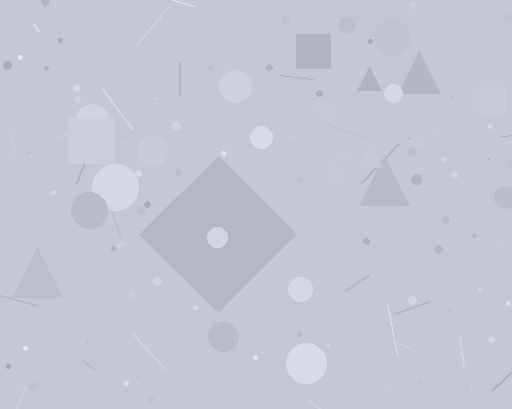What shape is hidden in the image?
A diamond is hidden in the image.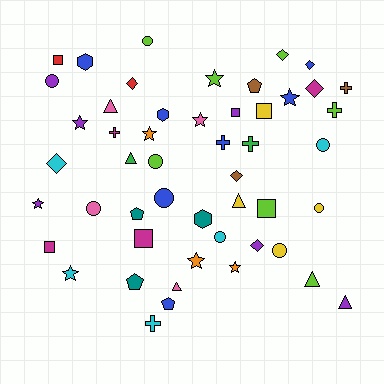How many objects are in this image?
There are 50 objects.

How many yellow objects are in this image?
There are 4 yellow objects.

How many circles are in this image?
There are 9 circles.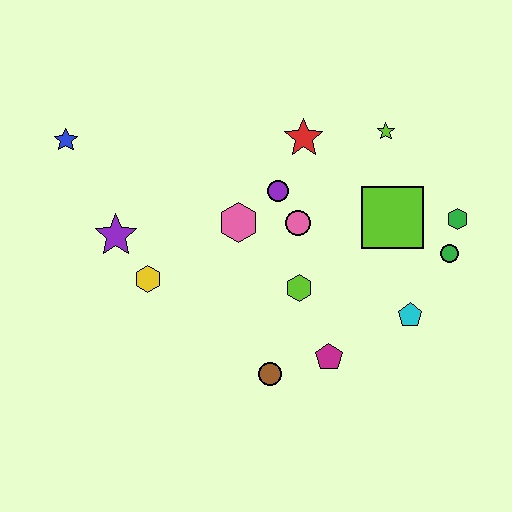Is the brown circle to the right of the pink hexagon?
Yes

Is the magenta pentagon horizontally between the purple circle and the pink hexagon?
No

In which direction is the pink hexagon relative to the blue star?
The pink hexagon is to the right of the blue star.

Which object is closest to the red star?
The purple circle is closest to the red star.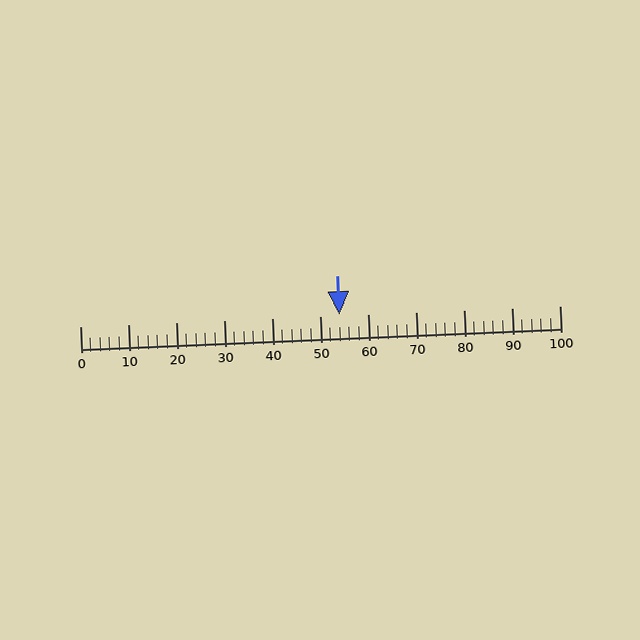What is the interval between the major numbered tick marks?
The major tick marks are spaced 10 units apart.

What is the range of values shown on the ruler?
The ruler shows values from 0 to 100.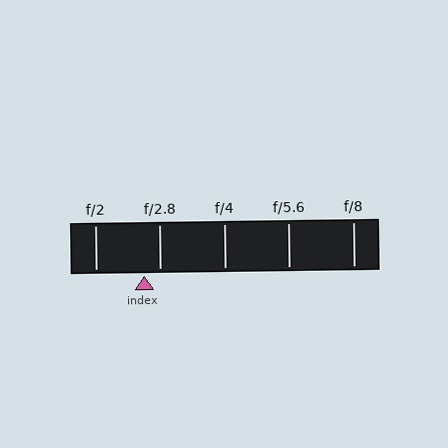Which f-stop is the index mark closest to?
The index mark is closest to f/2.8.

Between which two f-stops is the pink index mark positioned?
The index mark is between f/2 and f/2.8.